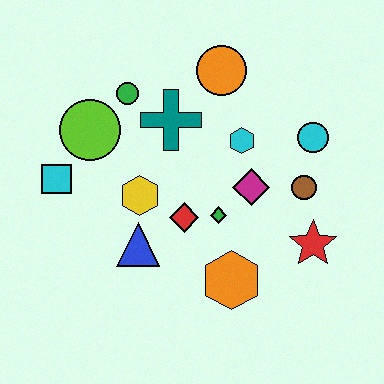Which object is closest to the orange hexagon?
The green diamond is closest to the orange hexagon.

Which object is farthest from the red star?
The cyan square is farthest from the red star.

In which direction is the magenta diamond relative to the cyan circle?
The magenta diamond is to the left of the cyan circle.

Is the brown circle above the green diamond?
Yes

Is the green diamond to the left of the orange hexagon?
Yes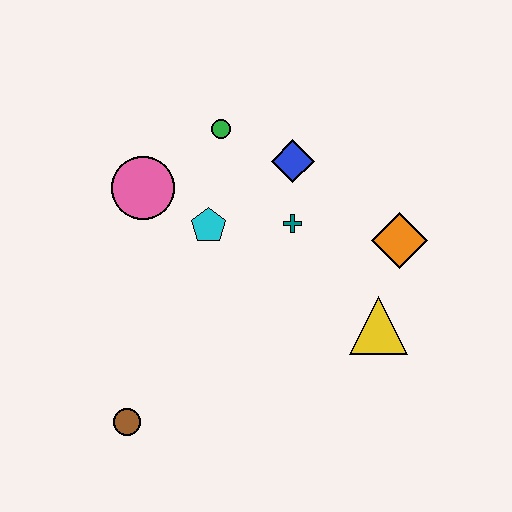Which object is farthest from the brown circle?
The orange diamond is farthest from the brown circle.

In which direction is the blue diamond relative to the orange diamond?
The blue diamond is to the left of the orange diamond.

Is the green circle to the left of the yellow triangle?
Yes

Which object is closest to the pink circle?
The cyan pentagon is closest to the pink circle.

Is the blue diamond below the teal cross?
No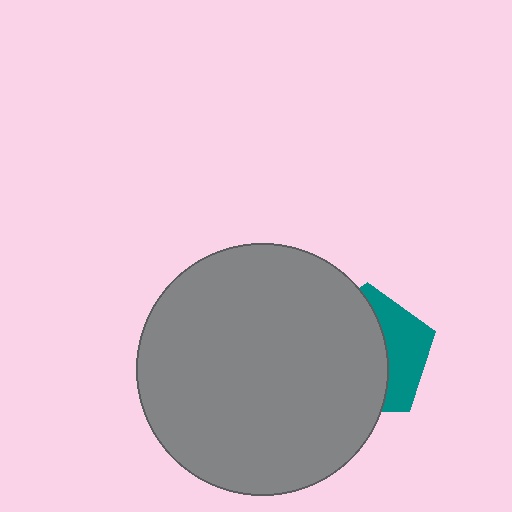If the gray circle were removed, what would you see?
You would see the complete teal pentagon.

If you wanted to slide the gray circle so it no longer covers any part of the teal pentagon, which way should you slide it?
Slide it left — that is the most direct way to separate the two shapes.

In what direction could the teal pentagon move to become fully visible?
The teal pentagon could move right. That would shift it out from behind the gray circle entirely.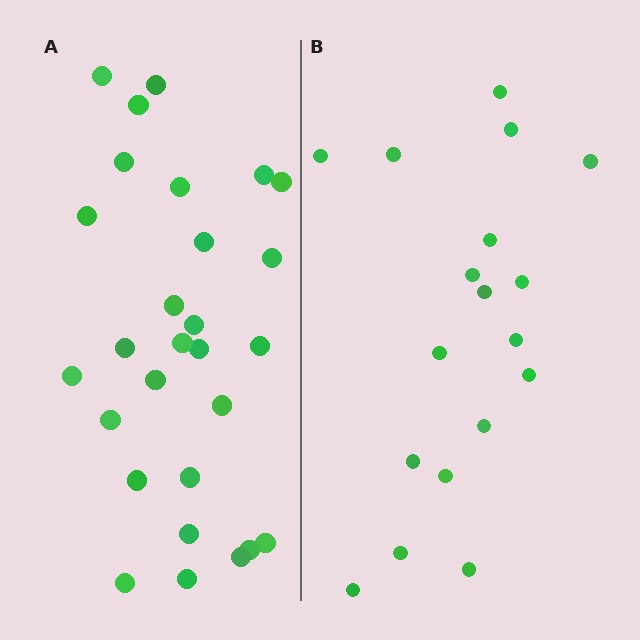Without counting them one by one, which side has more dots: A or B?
Region A (the left region) has more dots.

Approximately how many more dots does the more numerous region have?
Region A has roughly 10 or so more dots than region B.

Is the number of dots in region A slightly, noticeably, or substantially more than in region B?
Region A has substantially more. The ratio is roughly 1.6 to 1.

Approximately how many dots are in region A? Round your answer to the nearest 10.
About 30 dots. (The exact count is 28, which rounds to 30.)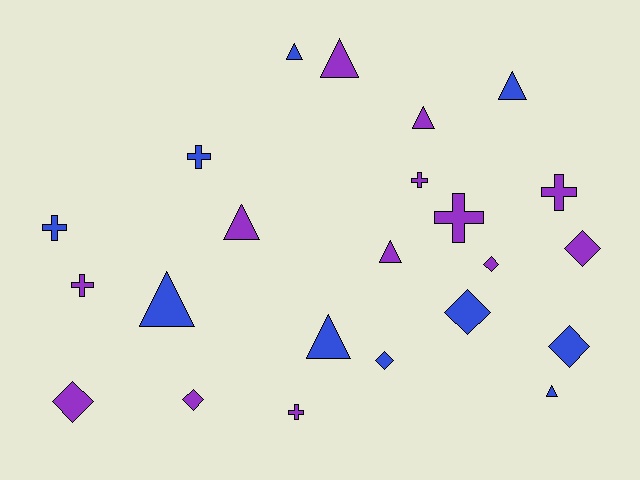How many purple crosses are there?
There are 5 purple crosses.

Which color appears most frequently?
Purple, with 13 objects.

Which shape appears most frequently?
Triangle, with 9 objects.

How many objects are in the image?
There are 23 objects.